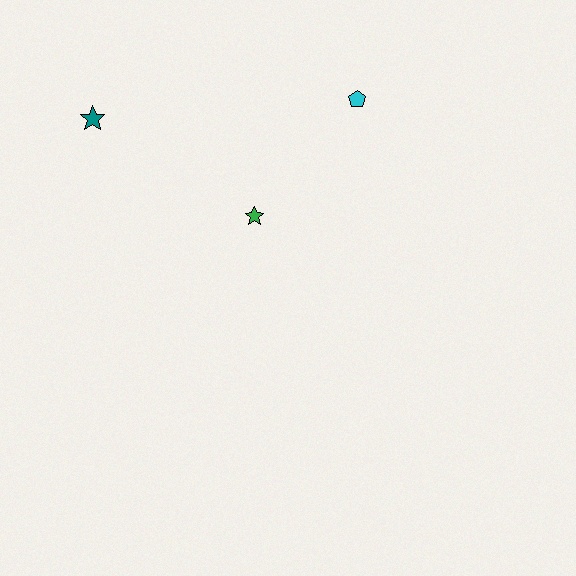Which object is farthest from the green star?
The teal star is farthest from the green star.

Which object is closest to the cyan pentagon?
The green star is closest to the cyan pentagon.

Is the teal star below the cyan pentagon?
Yes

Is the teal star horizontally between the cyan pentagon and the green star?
No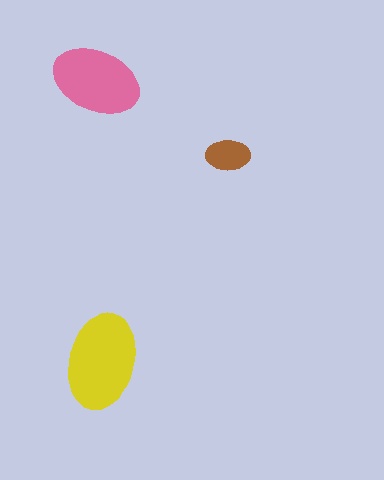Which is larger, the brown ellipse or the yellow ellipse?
The yellow one.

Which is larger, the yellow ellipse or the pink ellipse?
The yellow one.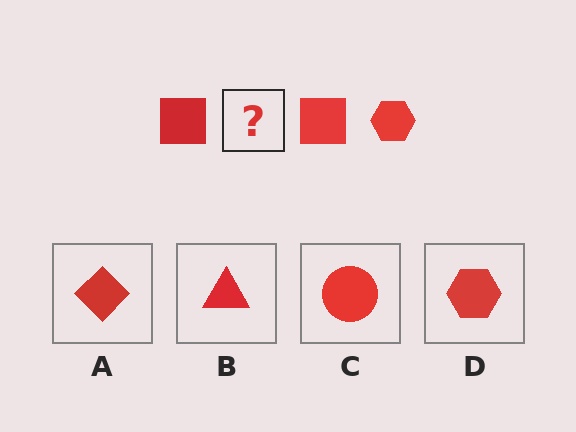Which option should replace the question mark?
Option D.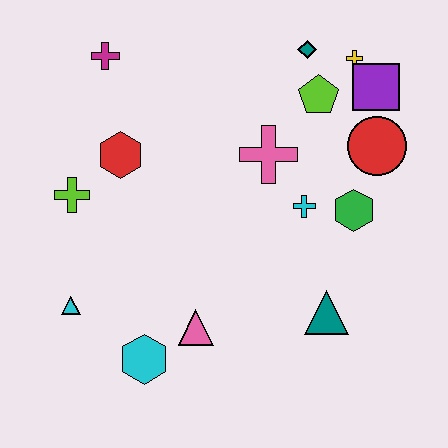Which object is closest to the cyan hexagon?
The pink triangle is closest to the cyan hexagon.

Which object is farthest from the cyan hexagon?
The yellow cross is farthest from the cyan hexagon.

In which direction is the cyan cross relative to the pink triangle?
The cyan cross is above the pink triangle.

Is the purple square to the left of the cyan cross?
No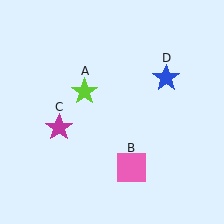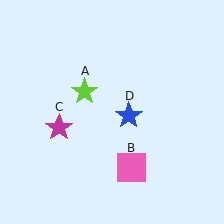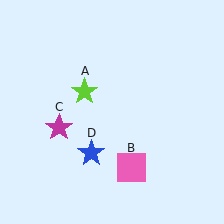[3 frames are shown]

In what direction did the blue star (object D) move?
The blue star (object D) moved down and to the left.